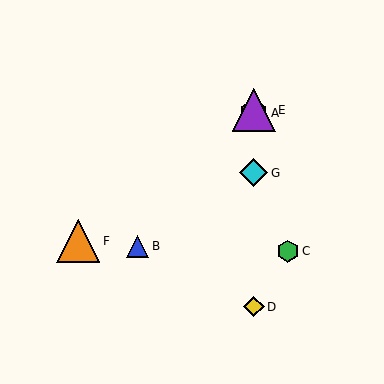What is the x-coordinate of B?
Object B is at x≈138.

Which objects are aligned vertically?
Objects A, D, E, G are aligned vertically.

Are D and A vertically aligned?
Yes, both are at x≈254.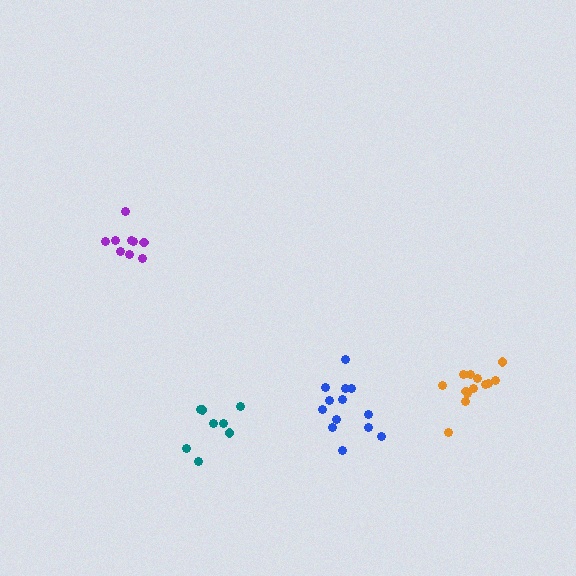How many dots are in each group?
Group 1: 8 dots, Group 2: 9 dots, Group 3: 13 dots, Group 4: 13 dots (43 total).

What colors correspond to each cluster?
The clusters are colored: teal, purple, orange, blue.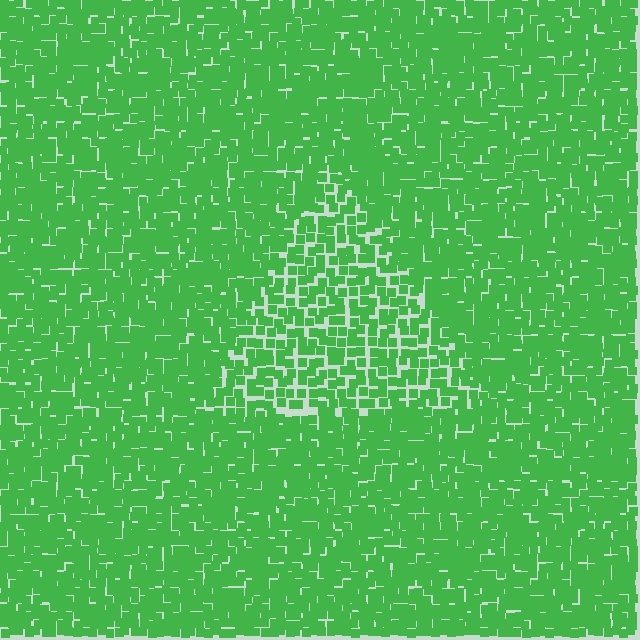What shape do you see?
I see a triangle.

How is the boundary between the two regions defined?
The boundary is defined by a change in element density (approximately 1.6x ratio). All elements are the same color, size, and shape.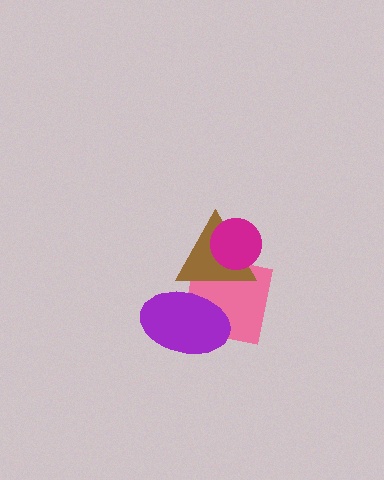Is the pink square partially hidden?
Yes, it is partially covered by another shape.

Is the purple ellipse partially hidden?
No, no other shape covers it.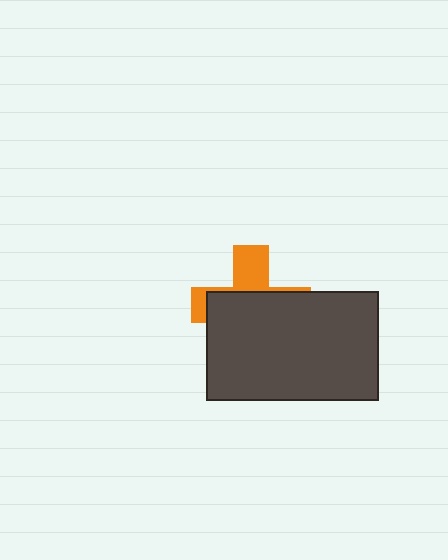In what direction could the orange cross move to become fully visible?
The orange cross could move up. That would shift it out from behind the dark gray rectangle entirely.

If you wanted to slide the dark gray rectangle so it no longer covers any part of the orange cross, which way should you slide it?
Slide it down — that is the most direct way to separate the two shapes.